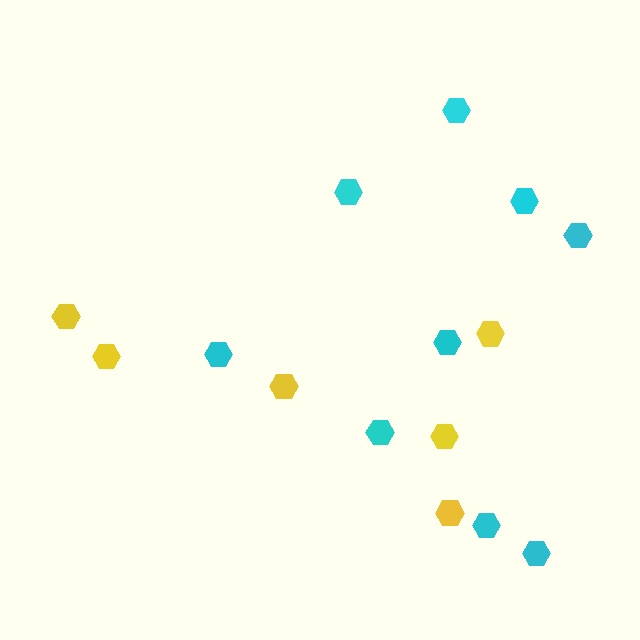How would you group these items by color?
There are 2 groups: one group of cyan hexagons (9) and one group of yellow hexagons (6).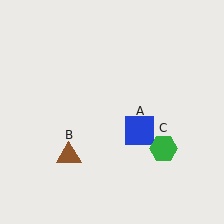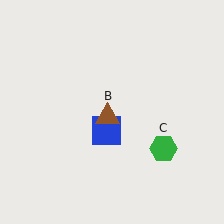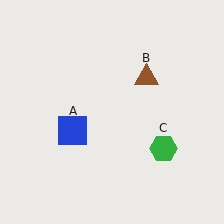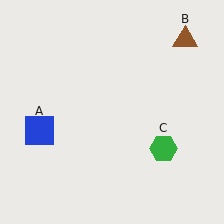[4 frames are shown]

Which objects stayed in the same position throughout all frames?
Green hexagon (object C) remained stationary.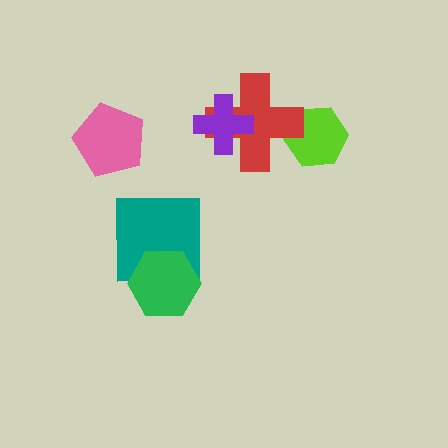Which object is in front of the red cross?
The purple cross is in front of the red cross.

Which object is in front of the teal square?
The green hexagon is in front of the teal square.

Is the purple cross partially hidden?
No, no other shape covers it.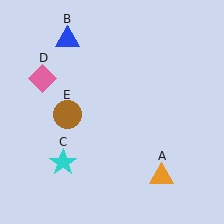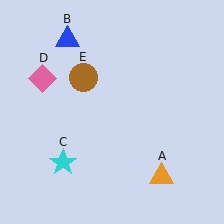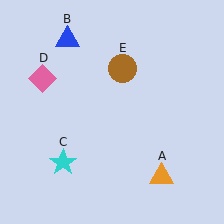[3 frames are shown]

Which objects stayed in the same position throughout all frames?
Orange triangle (object A) and blue triangle (object B) and cyan star (object C) and pink diamond (object D) remained stationary.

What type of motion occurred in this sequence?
The brown circle (object E) rotated clockwise around the center of the scene.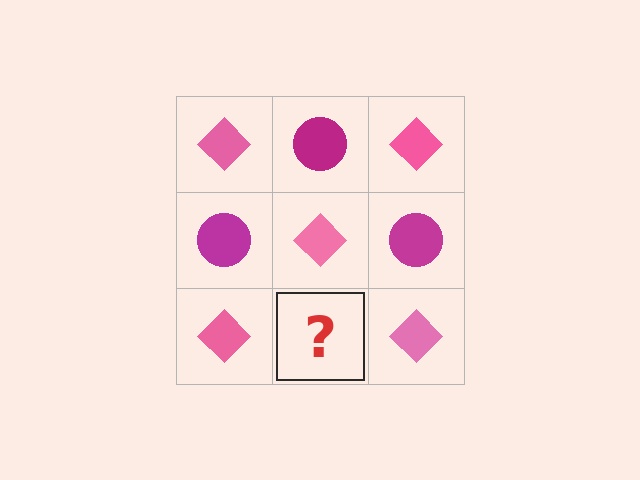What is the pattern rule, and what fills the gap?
The rule is that it alternates pink diamond and magenta circle in a checkerboard pattern. The gap should be filled with a magenta circle.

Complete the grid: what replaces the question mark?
The question mark should be replaced with a magenta circle.